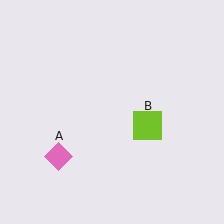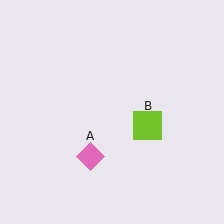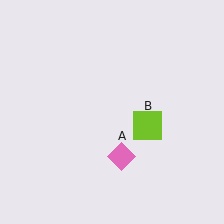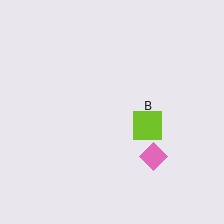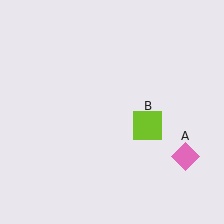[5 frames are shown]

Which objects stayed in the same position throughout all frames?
Lime square (object B) remained stationary.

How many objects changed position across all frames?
1 object changed position: pink diamond (object A).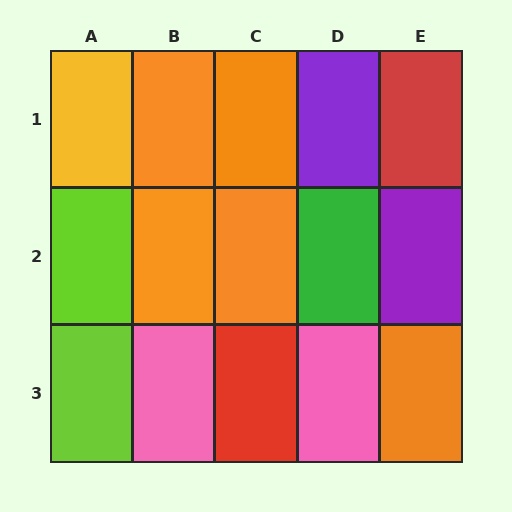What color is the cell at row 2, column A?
Lime.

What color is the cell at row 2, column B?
Orange.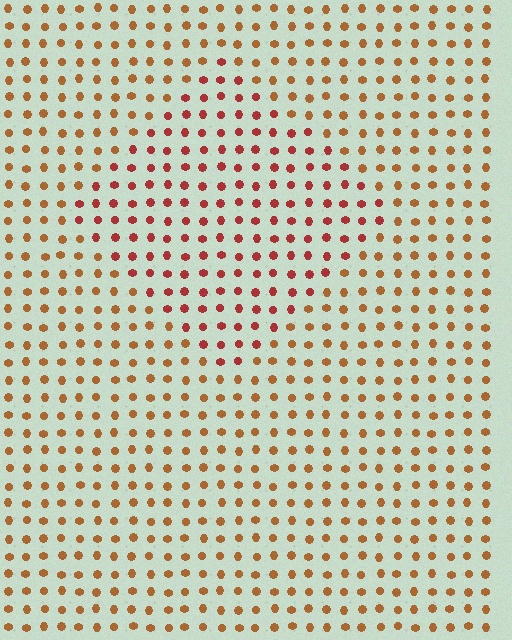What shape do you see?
I see a diamond.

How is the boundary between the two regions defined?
The boundary is defined purely by a slight shift in hue (about 29 degrees). Spacing, size, and orientation are identical on both sides.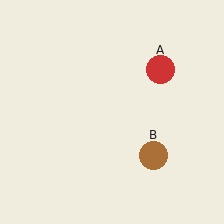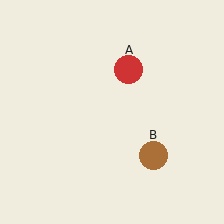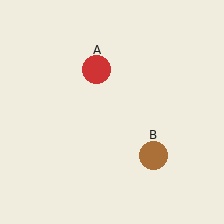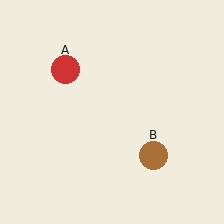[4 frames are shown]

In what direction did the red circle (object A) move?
The red circle (object A) moved left.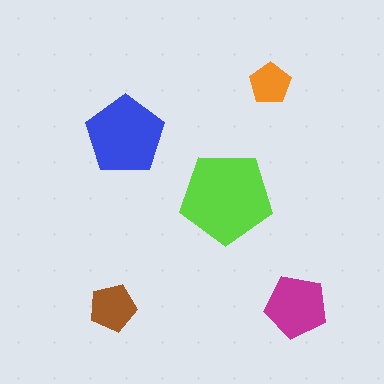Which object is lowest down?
The brown pentagon is bottommost.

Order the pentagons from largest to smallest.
the lime one, the blue one, the magenta one, the brown one, the orange one.